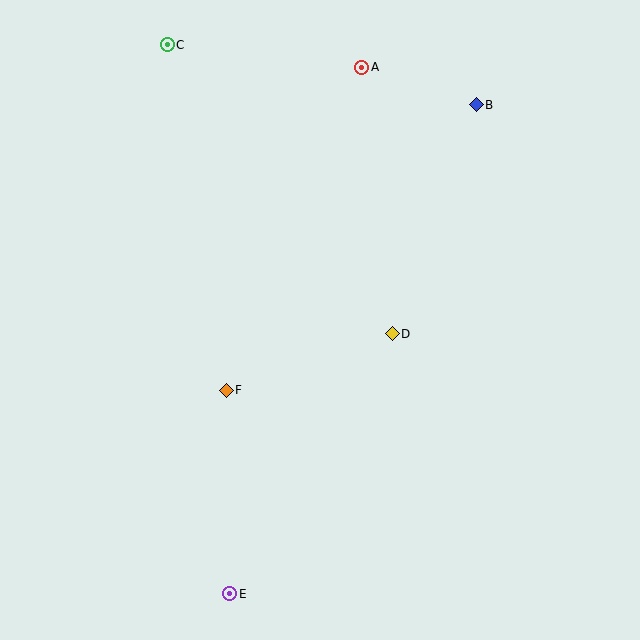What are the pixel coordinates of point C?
Point C is at (167, 45).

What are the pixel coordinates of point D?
Point D is at (392, 334).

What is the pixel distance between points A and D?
The distance between A and D is 268 pixels.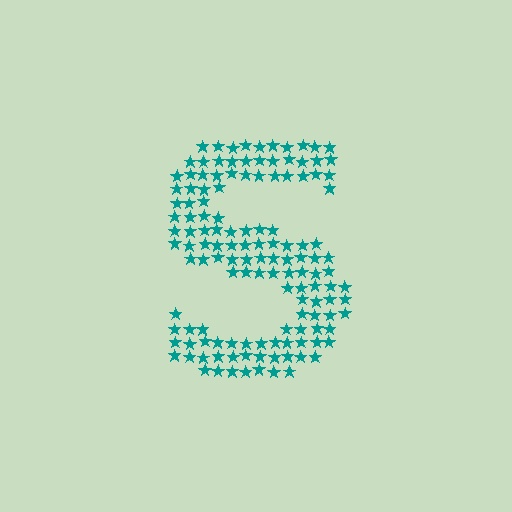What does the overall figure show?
The overall figure shows the letter S.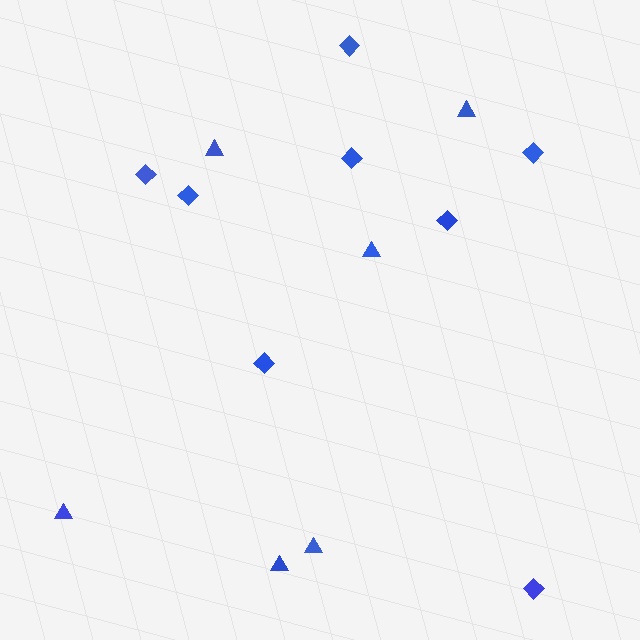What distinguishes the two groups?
There are 2 groups: one group of diamonds (8) and one group of triangles (6).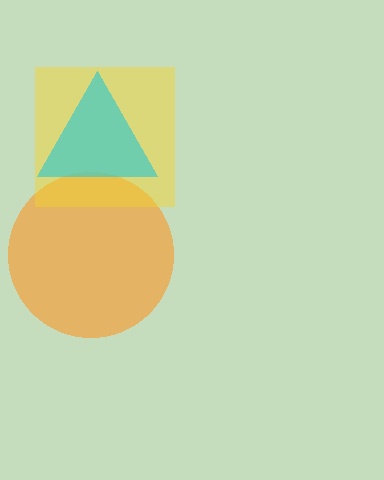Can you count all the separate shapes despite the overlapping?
Yes, there are 3 separate shapes.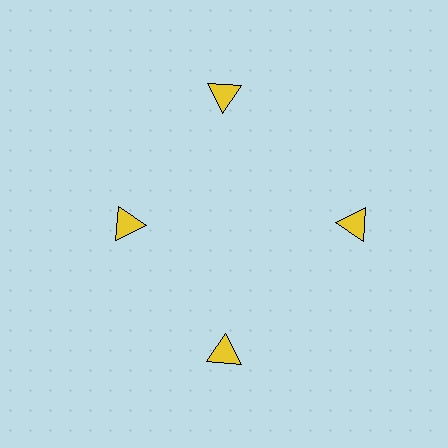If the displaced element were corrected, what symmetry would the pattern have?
It would have 4-fold rotational symmetry — the pattern would map onto itself every 90 degrees.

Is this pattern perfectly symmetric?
No. The 4 yellow triangles are arranged in a ring, but one element near the 9 o'clock position is pulled inward toward the center, breaking the 4-fold rotational symmetry.